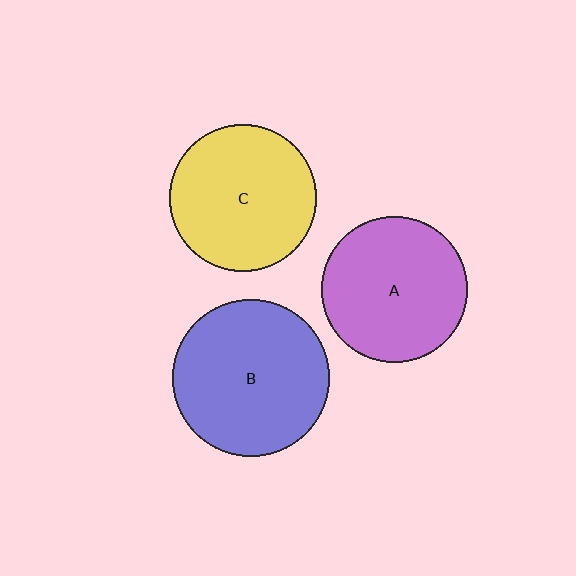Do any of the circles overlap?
No, none of the circles overlap.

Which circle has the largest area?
Circle B (blue).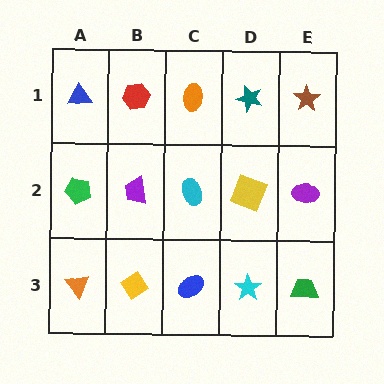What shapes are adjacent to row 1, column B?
A purple trapezoid (row 2, column B), a blue triangle (row 1, column A), an orange ellipse (row 1, column C).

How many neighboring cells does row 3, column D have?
3.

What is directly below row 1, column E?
A purple ellipse.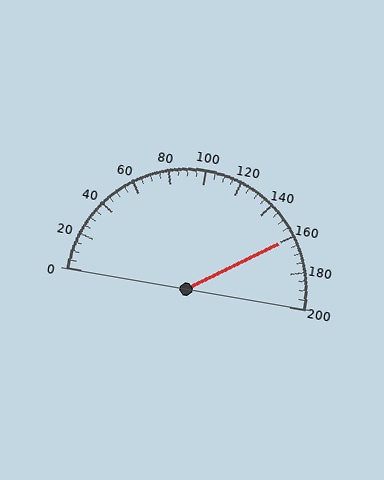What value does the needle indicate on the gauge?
The needle indicates approximately 160.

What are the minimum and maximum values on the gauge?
The gauge ranges from 0 to 200.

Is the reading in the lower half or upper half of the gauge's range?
The reading is in the upper half of the range (0 to 200).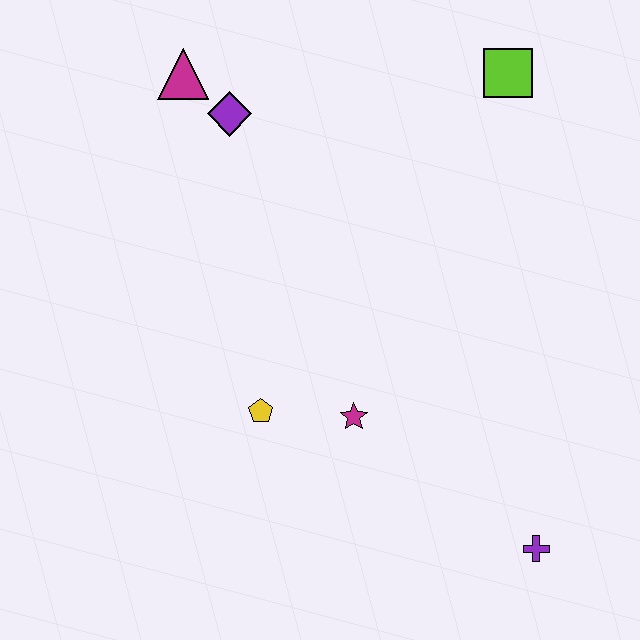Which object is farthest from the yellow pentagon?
The lime square is farthest from the yellow pentagon.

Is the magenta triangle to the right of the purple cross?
No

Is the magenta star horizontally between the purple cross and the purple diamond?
Yes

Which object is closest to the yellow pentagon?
The magenta star is closest to the yellow pentagon.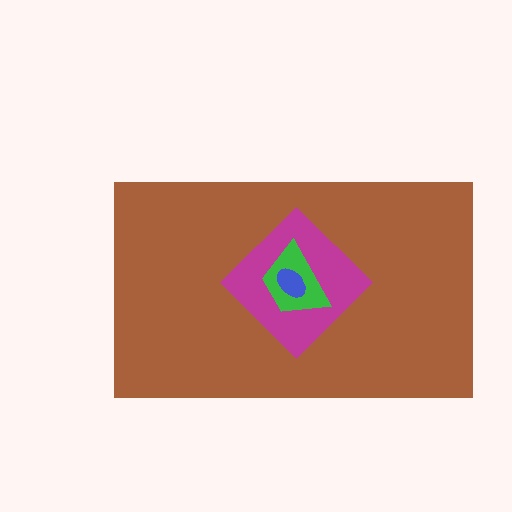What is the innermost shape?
The blue ellipse.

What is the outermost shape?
The brown rectangle.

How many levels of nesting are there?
4.